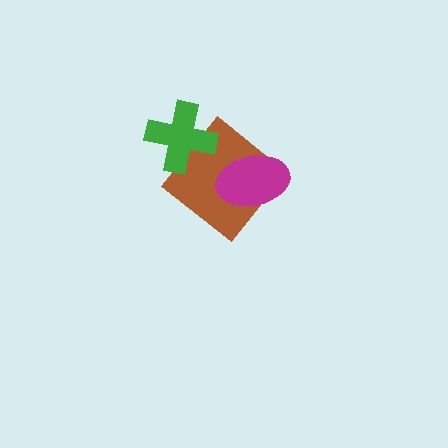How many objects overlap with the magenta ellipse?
1 object overlaps with the magenta ellipse.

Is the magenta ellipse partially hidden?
No, no other shape covers it.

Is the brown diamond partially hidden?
Yes, it is partially covered by another shape.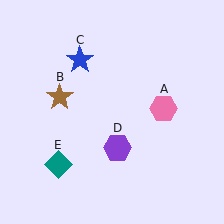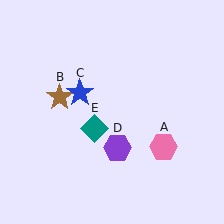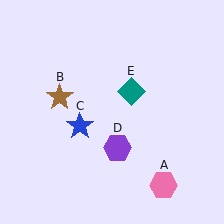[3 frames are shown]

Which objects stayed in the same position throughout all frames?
Brown star (object B) and purple hexagon (object D) remained stationary.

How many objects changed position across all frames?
3 objects changed position: pink hexagon (object A), blue star (object C), teal diamond (object E).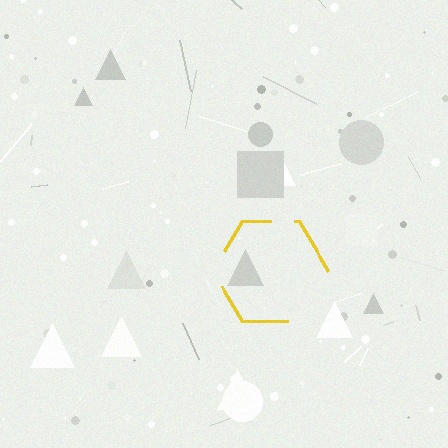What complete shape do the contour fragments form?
The contour fragments form a hexagon.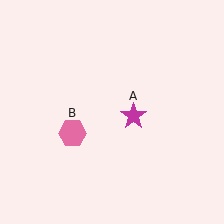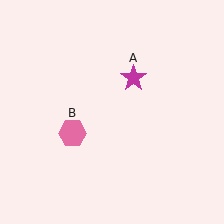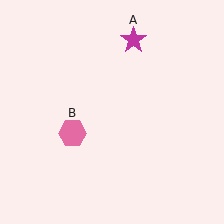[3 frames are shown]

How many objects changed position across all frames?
1 object changed position: magenta star (object A).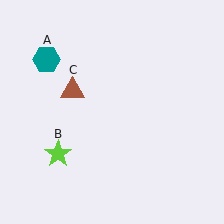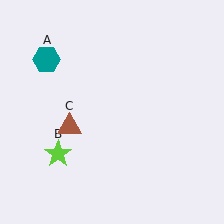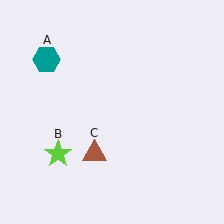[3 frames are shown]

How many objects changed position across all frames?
1 object changed position: brown triangle (object C).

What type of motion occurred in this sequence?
The brown triangle (object C) rotated counterclockwise around the center of the scene.